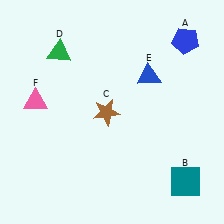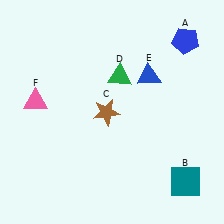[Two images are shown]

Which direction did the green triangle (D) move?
The green triangle (D) moved right.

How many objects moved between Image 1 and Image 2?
1 object moved between the two images.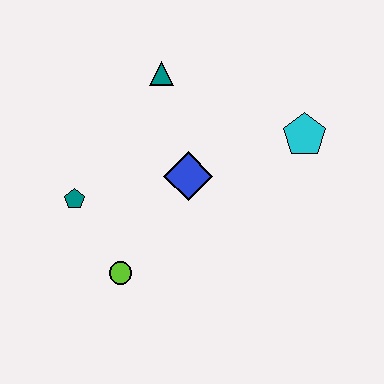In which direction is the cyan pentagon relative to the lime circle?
The cyan pentagon is to the right of the lime circle.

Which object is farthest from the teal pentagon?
The cyan pentagon is farthest from the teal pentagon.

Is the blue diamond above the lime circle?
Yes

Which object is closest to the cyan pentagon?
The blue diamond is closest to the cyan pentagon.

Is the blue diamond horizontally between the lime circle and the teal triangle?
No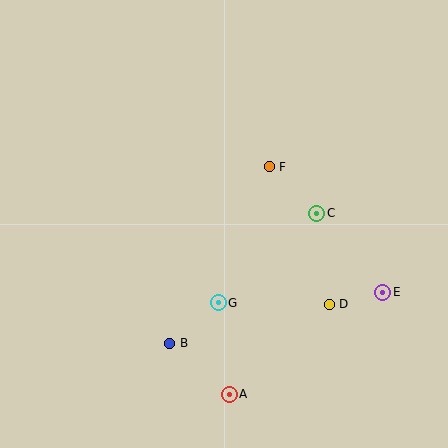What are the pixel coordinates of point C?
Point C is at (317, 213).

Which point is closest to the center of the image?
Point F at (269, 167) is closest to the center.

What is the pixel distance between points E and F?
The distance between E and F is 169 pixels.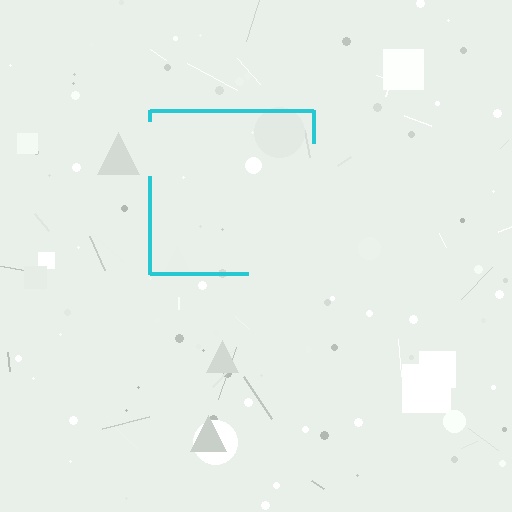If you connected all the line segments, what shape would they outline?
They would outline a square.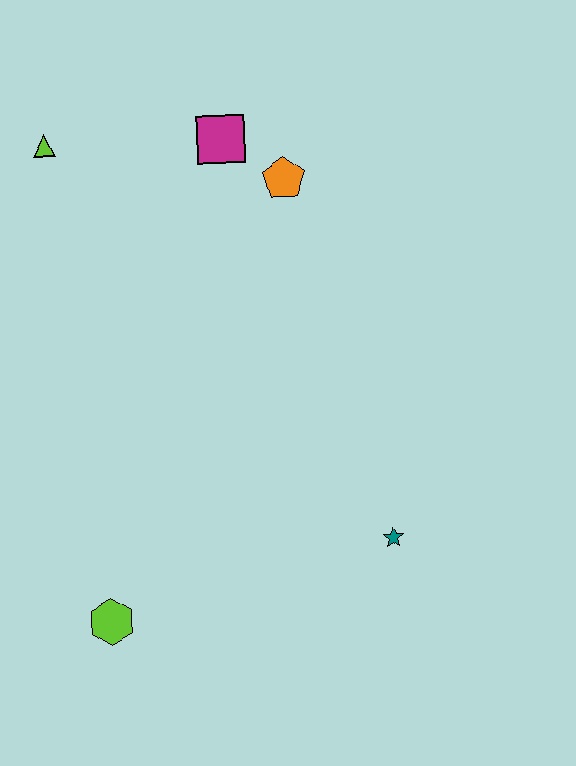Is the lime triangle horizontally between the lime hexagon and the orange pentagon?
No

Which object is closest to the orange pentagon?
The magenta square is closest to the orange pentagon.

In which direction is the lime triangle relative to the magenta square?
The lime triangle is to the left of the magenta square.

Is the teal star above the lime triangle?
No